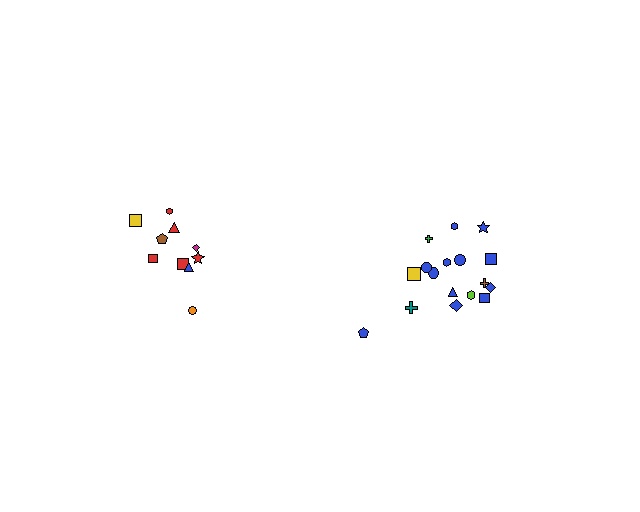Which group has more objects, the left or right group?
The right group.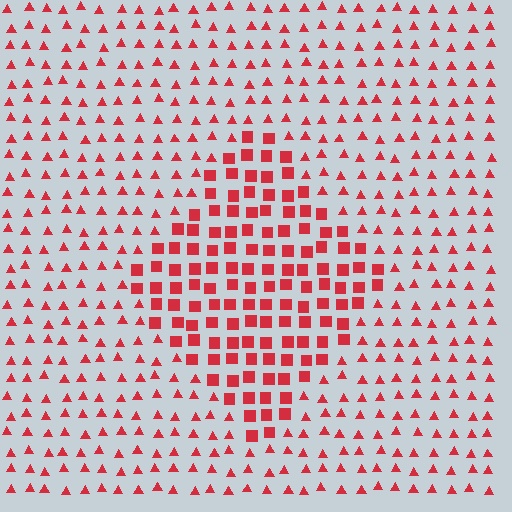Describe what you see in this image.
The image is filled with small red elements arranged in a uniform grid. A diamond-shaped region contains squares, while the surrounding area contains triangles. The boundary is defined purely by the change in element shape.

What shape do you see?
I see a diamond.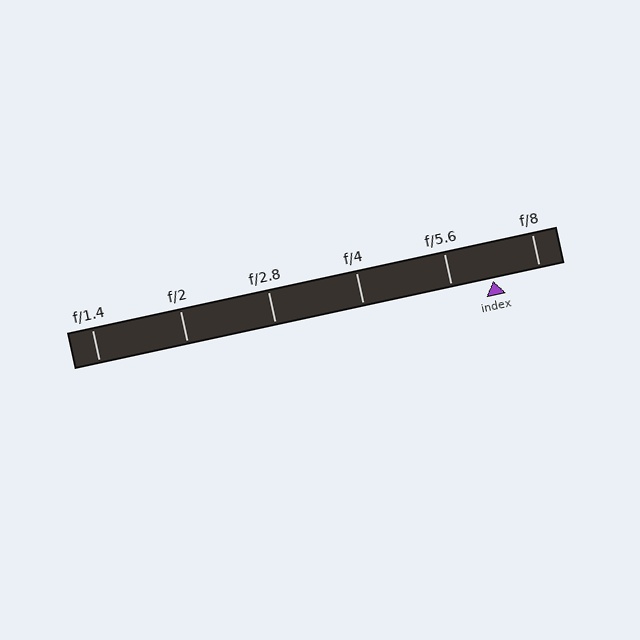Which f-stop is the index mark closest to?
The index mark is closest to f/5.6.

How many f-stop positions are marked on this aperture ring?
There are 6 f-stop positions marked.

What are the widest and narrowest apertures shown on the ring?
The widest aperture shown is f/1.4 and the narrowest is f/8.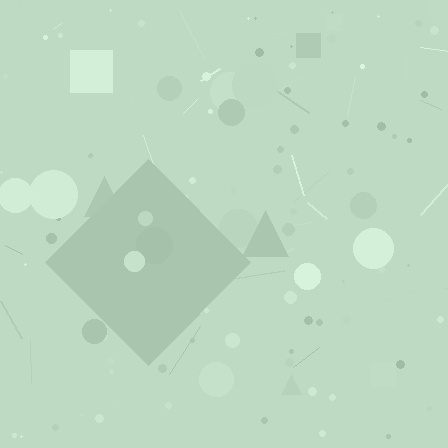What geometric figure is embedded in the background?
A diamond is embedded in the background.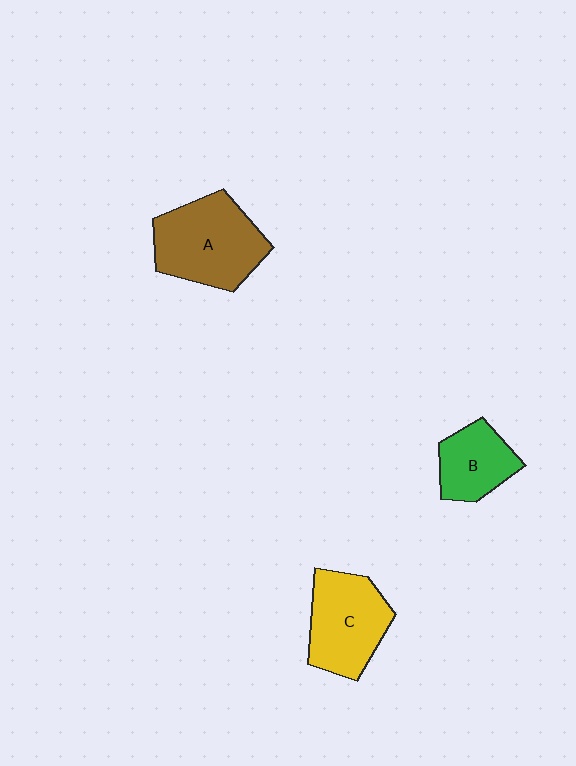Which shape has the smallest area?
Shape B (green).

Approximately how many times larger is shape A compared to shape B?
Approximately 1.7 times.